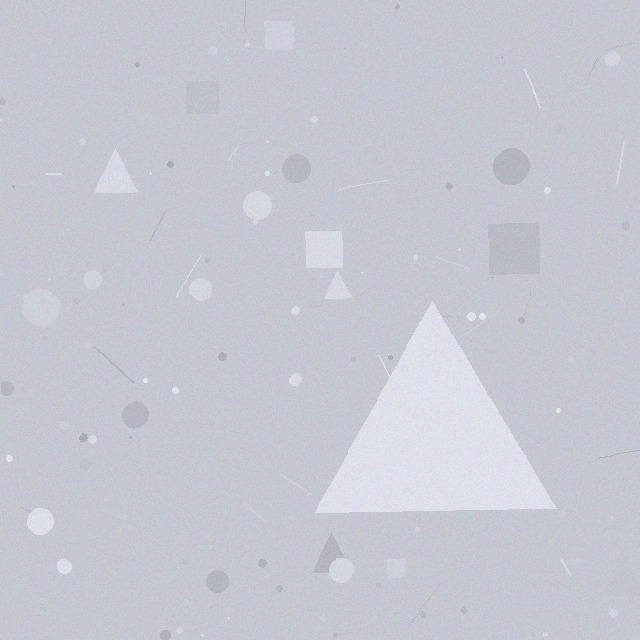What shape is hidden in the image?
A triangle is hidden in the image.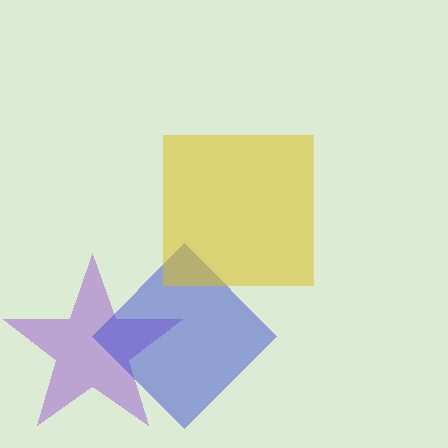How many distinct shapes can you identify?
There are 3 distinct shapes: a purple star, a blue diamond, a yellow square.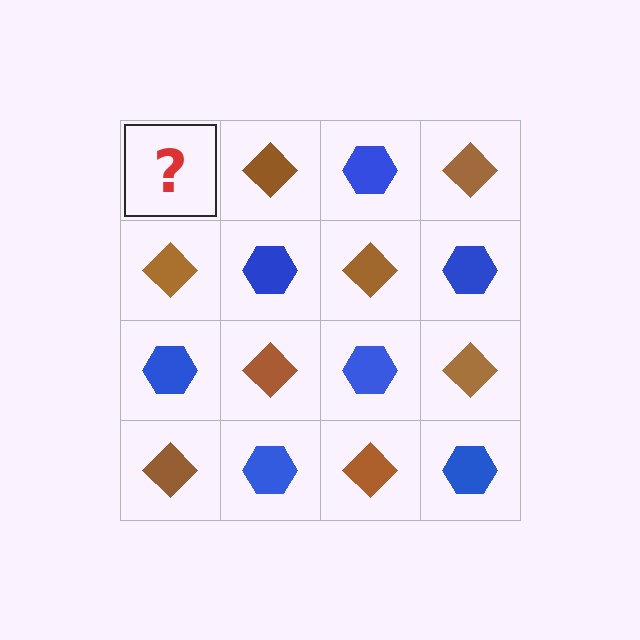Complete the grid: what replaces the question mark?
The question mark should be replaced with a blue hexagon.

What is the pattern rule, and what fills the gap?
The rule is that it alternates blue hexagon and brown diamond in a checkerboard pattern. The gap should be filled with a blue hexagon.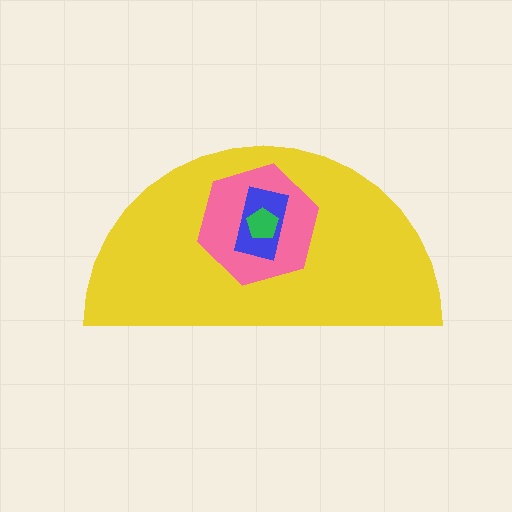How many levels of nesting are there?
4.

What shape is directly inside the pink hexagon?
The blue rectangle.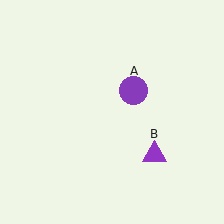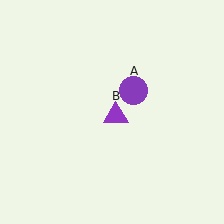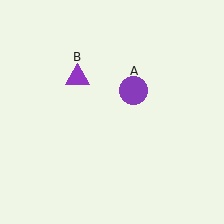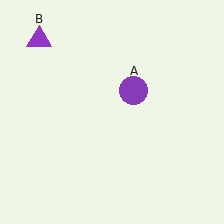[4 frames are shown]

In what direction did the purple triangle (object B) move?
The purple triangle (object B) moved up and to the left.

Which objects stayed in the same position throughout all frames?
Purple circle (object A) remained stationary.